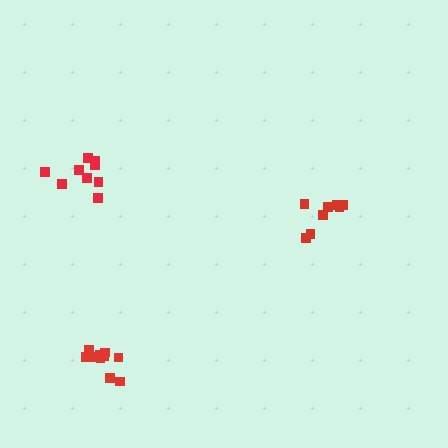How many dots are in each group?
Group 1: 8 dots, Group 2: 10 dots, Group 3: 10 dots (28 total).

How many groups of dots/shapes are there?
There are 3 groups.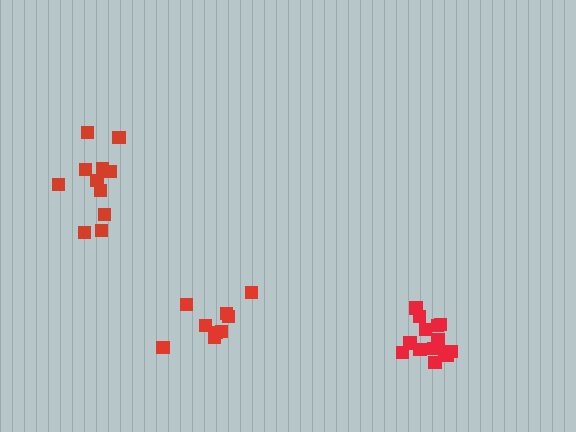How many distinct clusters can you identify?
There are 3 distinct clusters.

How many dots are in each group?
Group 1: 11 dots, Group 2: 10 dots, Group 3: 14 dots (35 total).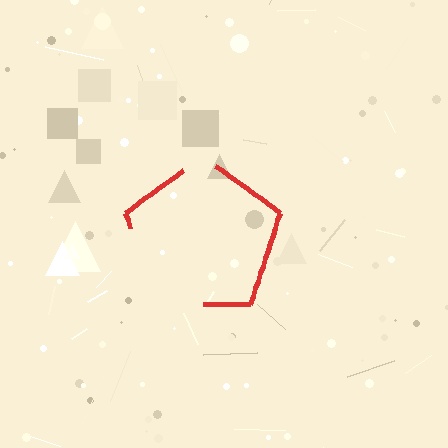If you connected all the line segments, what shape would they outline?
They would outline a pentagon.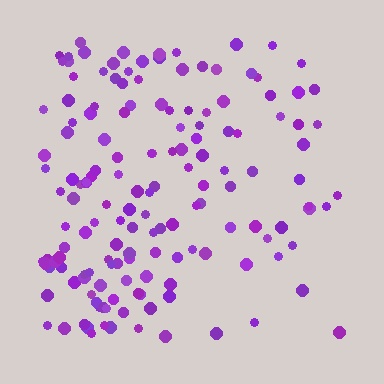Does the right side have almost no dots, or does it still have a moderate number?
Still a moderate number, just noticeably fewer than the left.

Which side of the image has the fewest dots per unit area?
The right.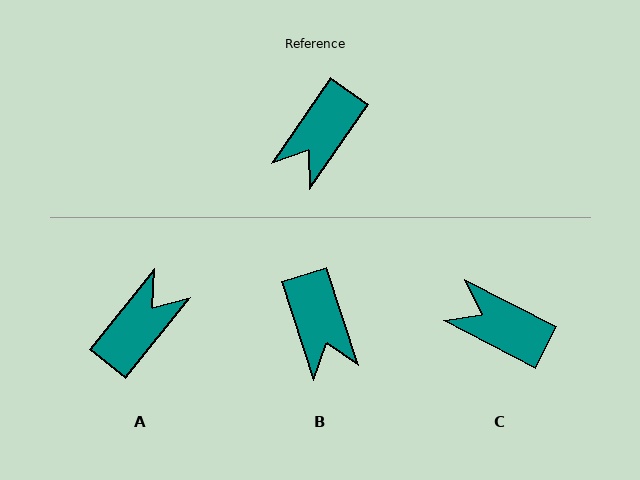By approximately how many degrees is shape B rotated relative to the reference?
Approximately 53 degrees counter-clockwise.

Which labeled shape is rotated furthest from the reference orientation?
A, about 176 degrees away.